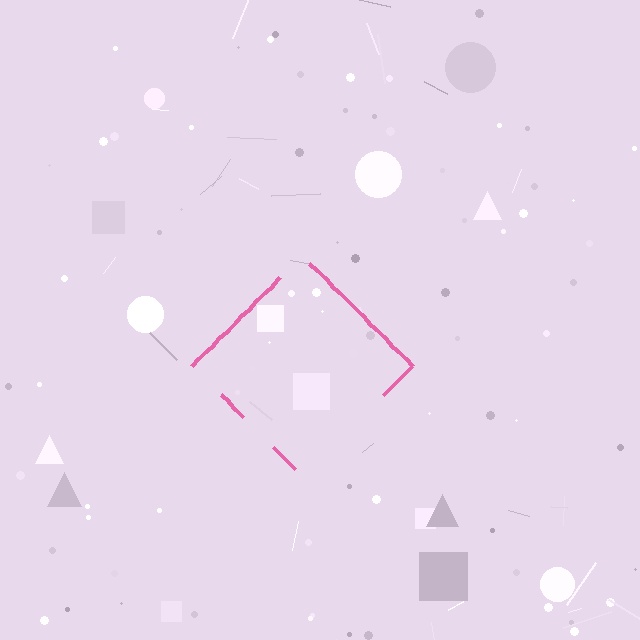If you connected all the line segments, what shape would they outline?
They would outline a diamond.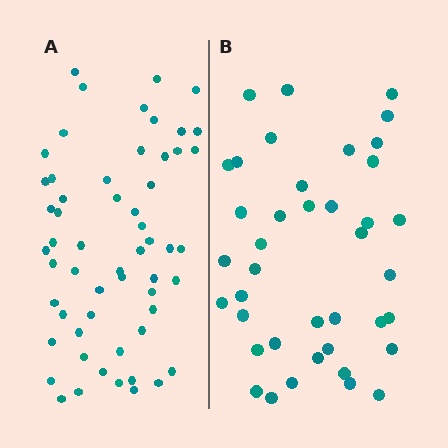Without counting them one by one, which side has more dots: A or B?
Region A (the left region) has more dots.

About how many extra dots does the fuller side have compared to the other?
Region A has approximately 15 more dots than region B.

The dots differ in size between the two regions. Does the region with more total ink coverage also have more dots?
No. Region B has more total ink coverage because its dots are larger, but region A actually contains more individual dots. Total area can be misleading — the number of items is what matters here.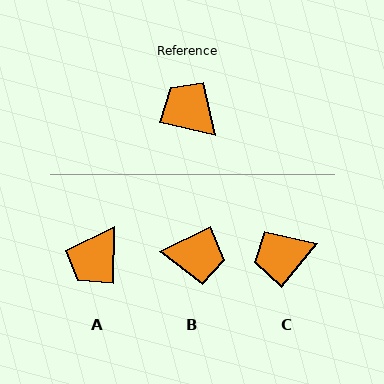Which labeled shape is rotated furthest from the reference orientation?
B, about 141 degrees away.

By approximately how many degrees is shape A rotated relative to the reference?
Approximately 103 degrees counter-clockwise.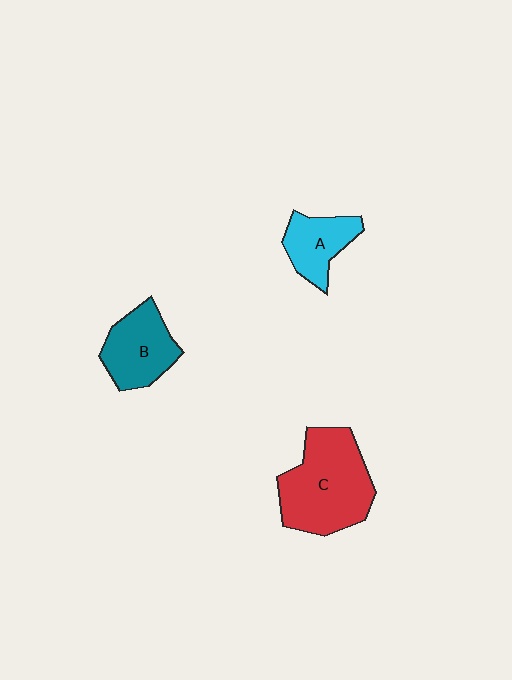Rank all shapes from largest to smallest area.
From largest to smallest: C (red), B (teal), A (cyan).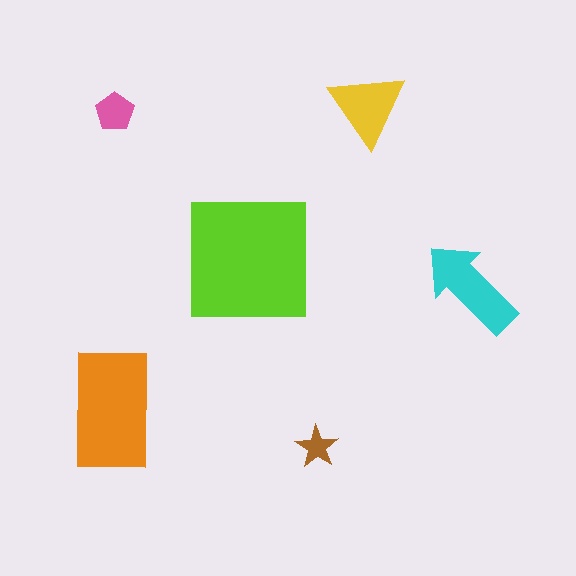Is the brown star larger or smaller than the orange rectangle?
Smaller.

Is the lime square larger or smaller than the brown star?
Larger.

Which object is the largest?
The lime square.